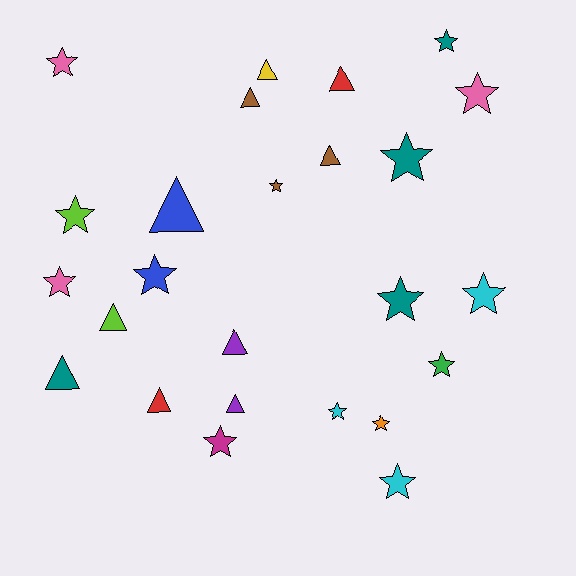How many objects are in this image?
There are 25 objects.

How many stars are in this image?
There are 15 stars.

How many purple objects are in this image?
There are 2 purple objects.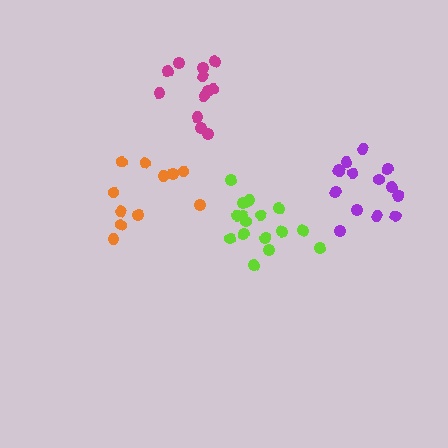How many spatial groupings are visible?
There are 4 spatial groupings.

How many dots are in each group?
Group 1: 17 dots, Group 2: 11 dots, Group 3: 12 dots, Group 4: 14 dots (54 total).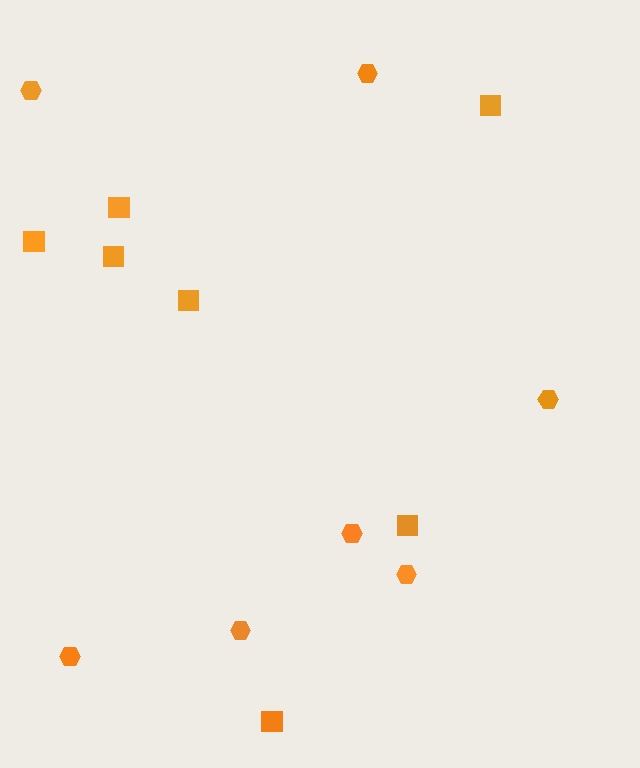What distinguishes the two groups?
There are 2 groups: one group of squares (7) and one group of hexagons (7).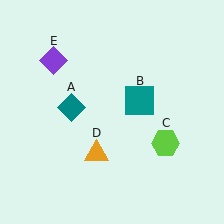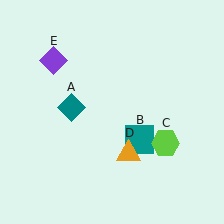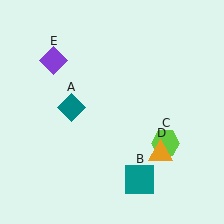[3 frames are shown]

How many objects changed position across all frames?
2 objects changed position: teal square (object B), orange triangle (object D).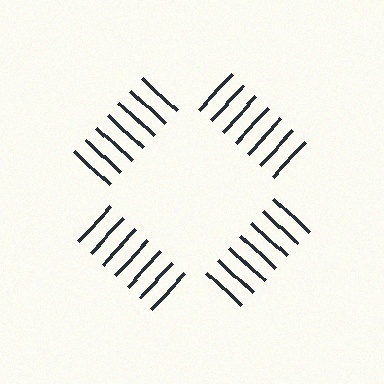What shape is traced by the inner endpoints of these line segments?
An illusory square — the line segments terminate on its edges but no continuous stroke is drawn.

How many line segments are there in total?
28 — 7 along each of the 4 edges.